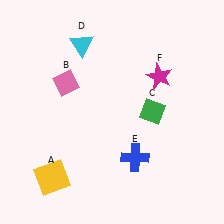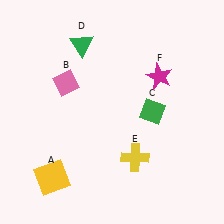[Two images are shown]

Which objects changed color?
D changed from cyan to green. E changed from blue to yellow.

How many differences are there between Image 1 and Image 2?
There are 2 differences between the two images.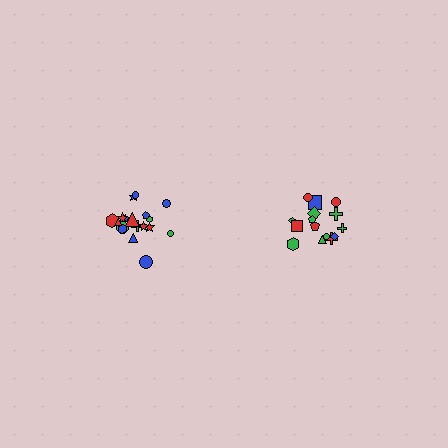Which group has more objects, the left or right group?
The left group.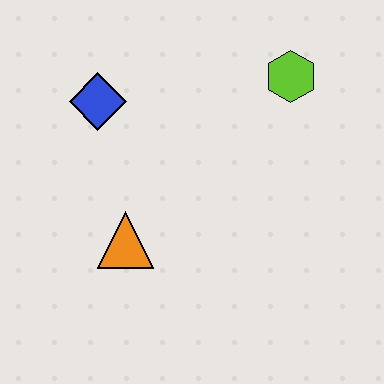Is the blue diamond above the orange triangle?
Yes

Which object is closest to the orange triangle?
The blue diamond is closest to the orange triangle.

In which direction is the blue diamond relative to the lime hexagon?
The blue diamond is to the left of the lime hexagon.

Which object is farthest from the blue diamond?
The lime hexagon is farthest from the blue diamond.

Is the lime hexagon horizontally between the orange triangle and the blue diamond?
No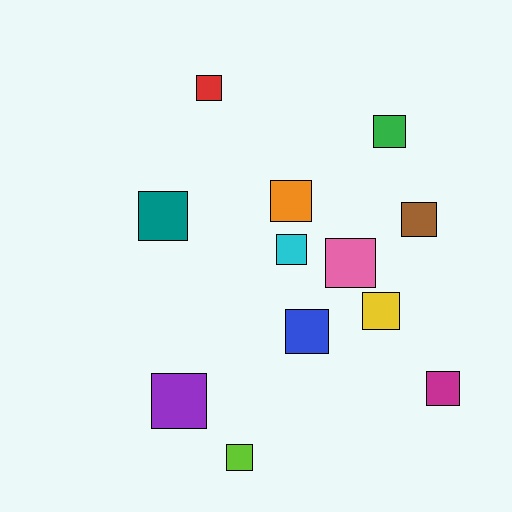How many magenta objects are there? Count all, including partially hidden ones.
There is 1 magenta object.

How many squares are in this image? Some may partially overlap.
There are 12 squares.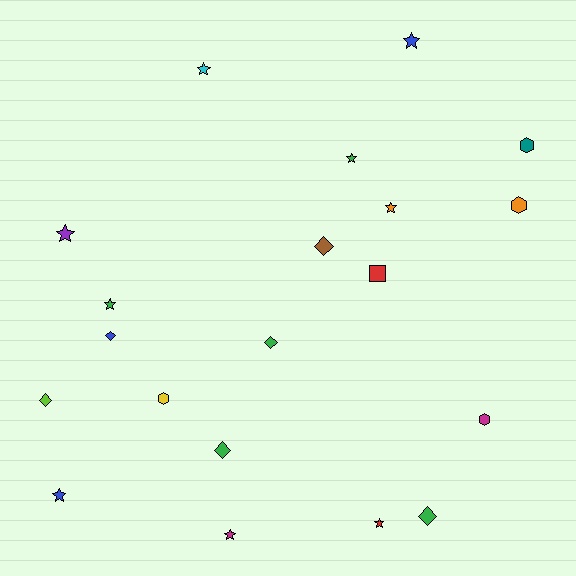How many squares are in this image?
There is 1 square.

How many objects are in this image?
There are 20 objects.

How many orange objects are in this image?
There are 2 orange objects.